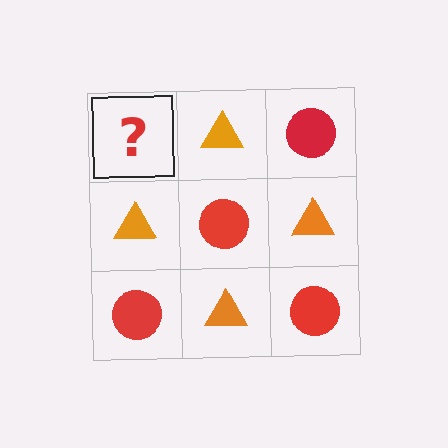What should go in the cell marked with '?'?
The missing cell should contain a red circle.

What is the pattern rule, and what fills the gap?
The rule is that it alternates red circle and orange triangle in a checkerboard pattern. The gap should be filled with a red circle.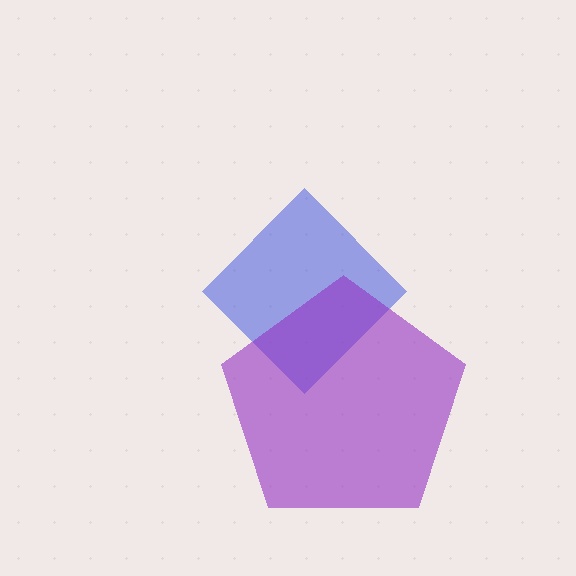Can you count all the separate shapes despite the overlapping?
Yes, there are 2 separate shapes.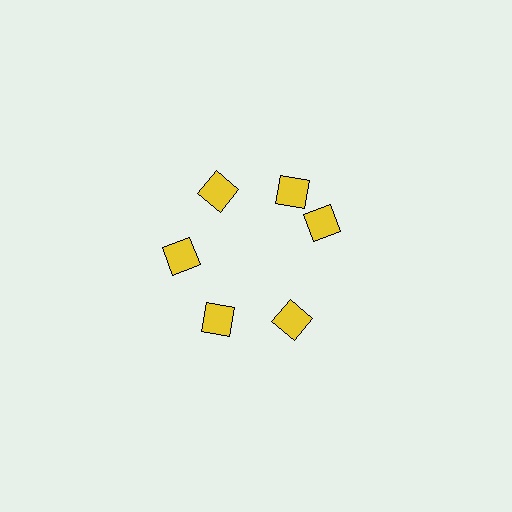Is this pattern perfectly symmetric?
No. The 6 yellow diamonds are arranged in a ring, but one element near the 3 o'clock position is rotated out of alignment along the ring, breaking the 6-fold rotational symmetry.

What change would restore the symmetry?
The symmetry would be restored by rotating it back into even spacing with its neighbors so that all 6 diamonds sit at equal angles and equal distance from the center.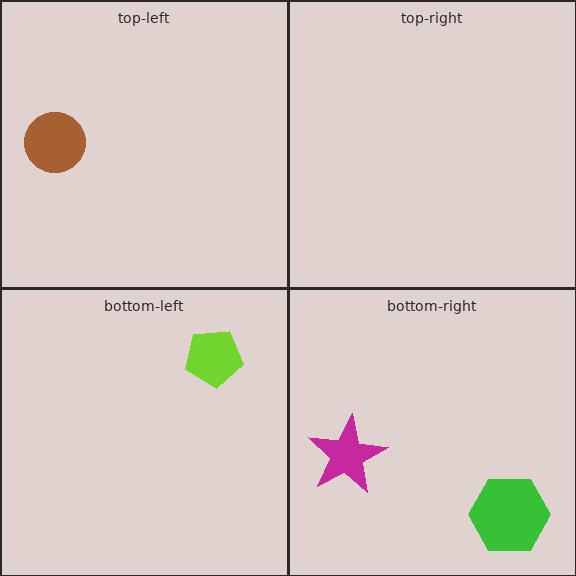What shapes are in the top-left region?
The brown circle.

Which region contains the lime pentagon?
The bottom-left region.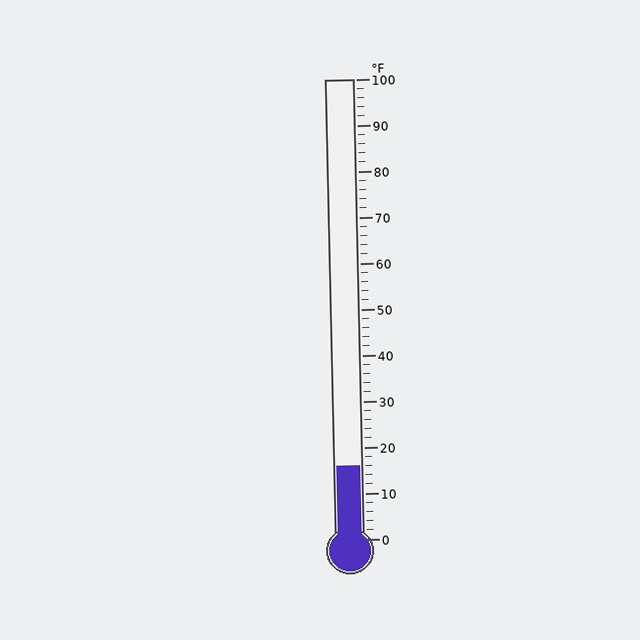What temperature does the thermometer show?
The thermometer shows approximately 16°F.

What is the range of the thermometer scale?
The thermometer scale ranges from 0°F to 100°F.